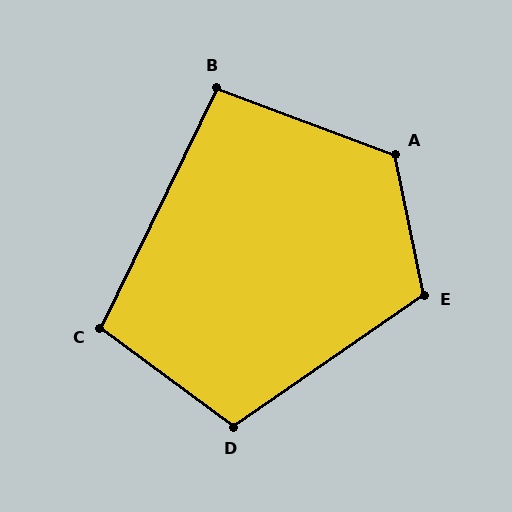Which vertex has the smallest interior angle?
B, at approximately 96 degrees.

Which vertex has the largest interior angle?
A, at approximately 122 degrees.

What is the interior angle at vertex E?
Approximately 113 degrees (obtuse).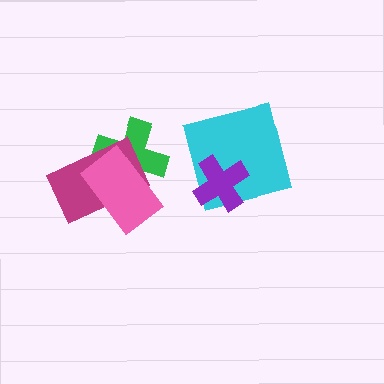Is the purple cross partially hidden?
No, no other shape covers it.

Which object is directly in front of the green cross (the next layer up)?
The magenta rectangle is directly in front of the green cross.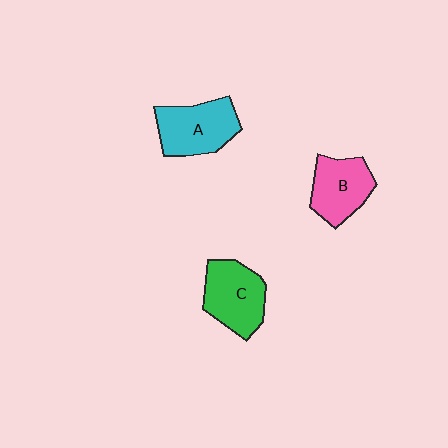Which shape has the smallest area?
Shape B (pink).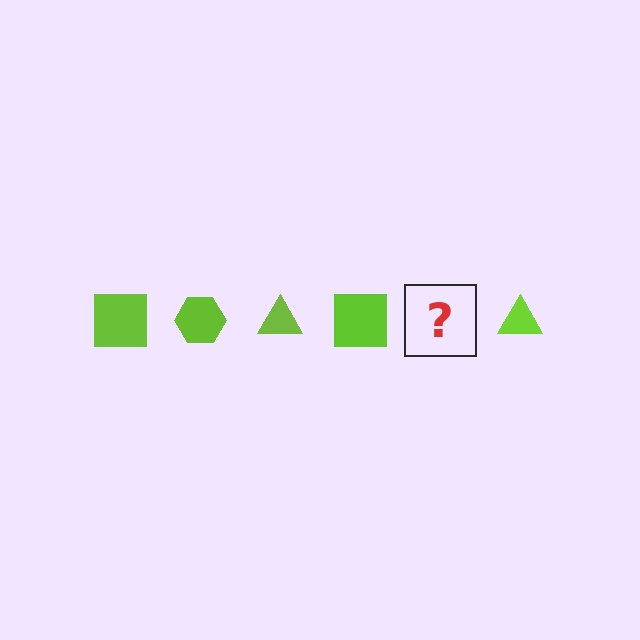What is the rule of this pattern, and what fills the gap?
The rule is that the pattern cycles through square, hexagon, triangle shapes in lime. The gap should be filled with a lime hexagon.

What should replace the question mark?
The question mark should be replaced with a lime hexagon.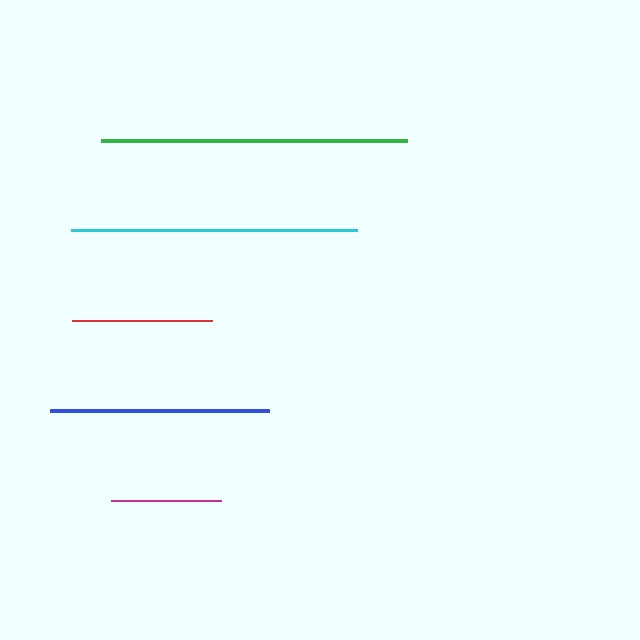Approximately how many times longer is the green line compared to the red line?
The green line is approximately 2.2 times the length of the red line.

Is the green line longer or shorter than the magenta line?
The green line is longer than the magenta line.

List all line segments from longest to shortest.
From longest to shortest: green, cyan, blue, red, magenta.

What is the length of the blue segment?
The blue segment is approximately 218 pixels long.